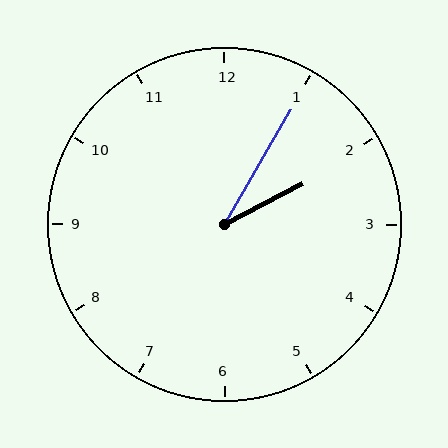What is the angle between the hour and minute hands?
Approximately 32 degrees.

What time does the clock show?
2:05.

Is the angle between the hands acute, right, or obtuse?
It is acute.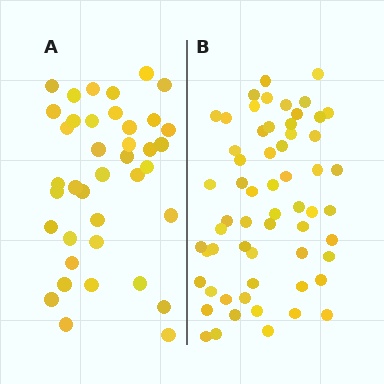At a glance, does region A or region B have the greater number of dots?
Region B (the right region) has more dots.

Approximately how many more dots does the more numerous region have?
Region B has approximately 20 more dots than region A.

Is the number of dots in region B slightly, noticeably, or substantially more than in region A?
Region B has substantially more. The ratio is roughly 1.5 to 1.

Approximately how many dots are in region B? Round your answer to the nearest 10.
About 60 dots.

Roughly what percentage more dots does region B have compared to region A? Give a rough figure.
About 55% more.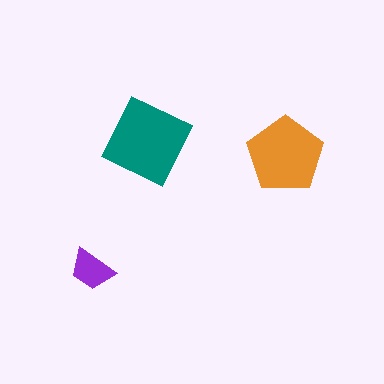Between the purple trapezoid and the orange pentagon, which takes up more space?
The orange pentagon.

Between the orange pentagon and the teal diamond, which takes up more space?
The teal diamond.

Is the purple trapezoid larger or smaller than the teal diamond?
Smaller.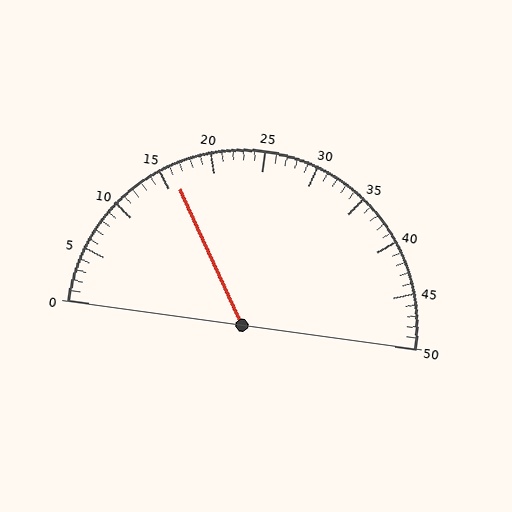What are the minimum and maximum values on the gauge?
The gauge ranges from 0 to 50.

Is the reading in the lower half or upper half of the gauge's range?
The reading is in the lower half of the range (0 to 50).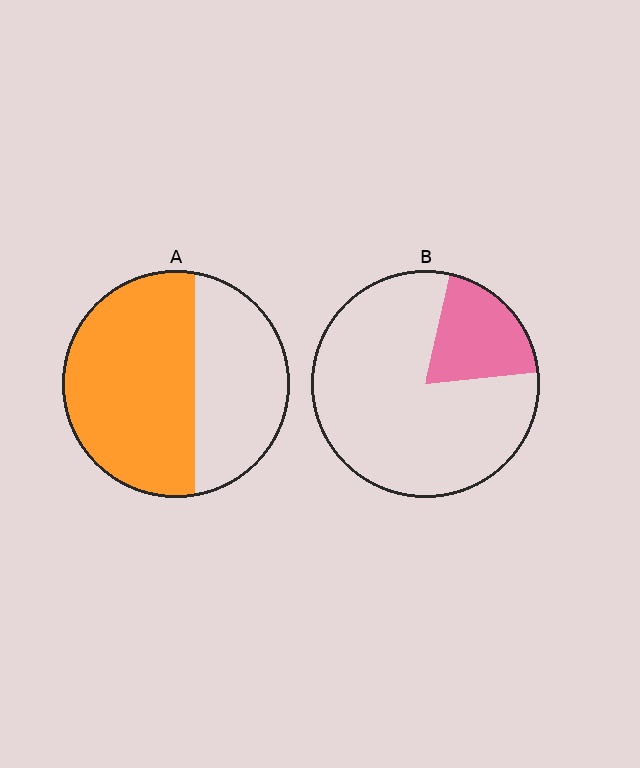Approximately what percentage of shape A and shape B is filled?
A is approximately 60% and B is approximately 20%.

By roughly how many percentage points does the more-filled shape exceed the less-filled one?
By roughly 40 percentage points (A over B).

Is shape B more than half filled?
No.